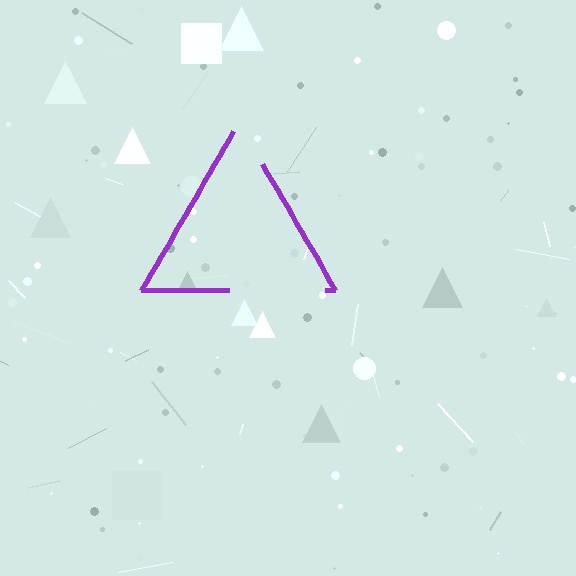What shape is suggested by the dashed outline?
The dashed outline suggests a triangle.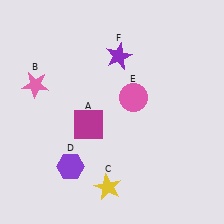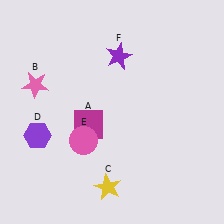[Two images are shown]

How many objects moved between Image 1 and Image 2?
2 objects moved between the two images.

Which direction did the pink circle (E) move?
The pink circle (E) moved left.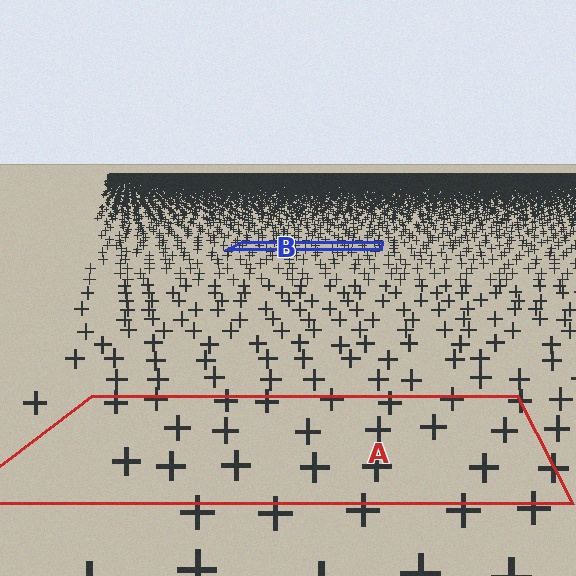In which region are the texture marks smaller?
The texture marks are smaller in region B, because it is farther away.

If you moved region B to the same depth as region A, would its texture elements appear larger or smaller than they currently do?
They would appear larger. At a closer depth, the same texture elements are projected at a bigger on-screen size.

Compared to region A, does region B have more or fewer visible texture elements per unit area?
Region B has more texture elements per unit area — they are packed more densely because it is farther away.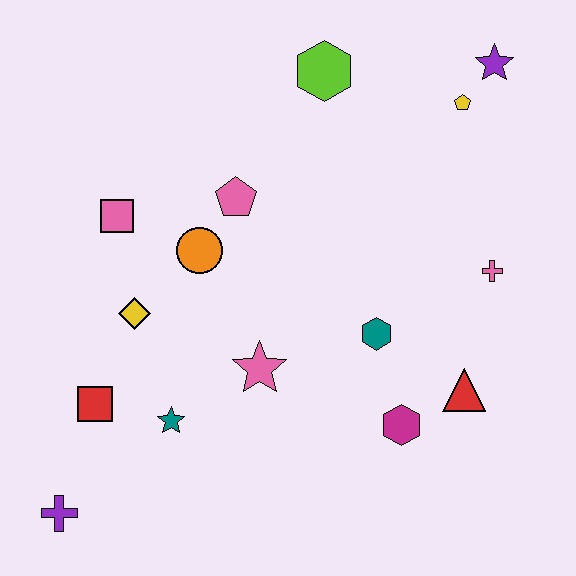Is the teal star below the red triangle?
Yes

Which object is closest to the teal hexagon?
The magenta hexagon is closest to the teal hexagon.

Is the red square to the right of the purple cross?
Yes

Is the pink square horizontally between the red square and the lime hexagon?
Yes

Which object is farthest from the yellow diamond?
The purple star is farthest from the yellow diamond.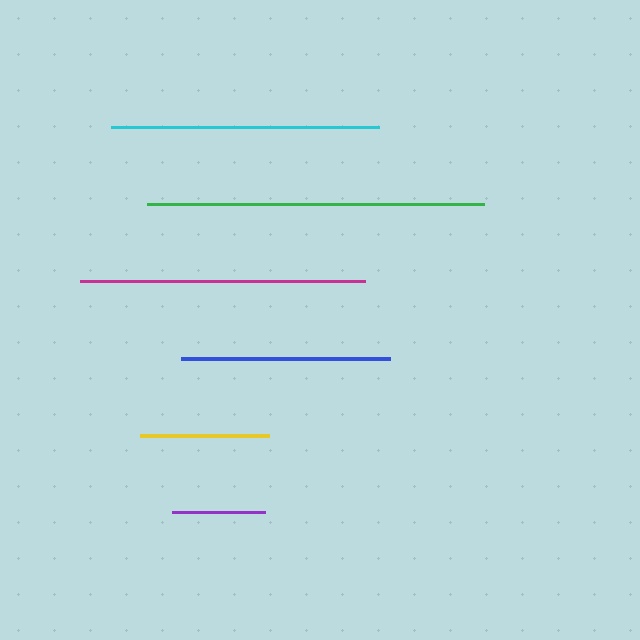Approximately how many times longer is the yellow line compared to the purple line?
The yellow line is approximately 1.4 times the length of the purple line.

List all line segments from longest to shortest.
From longest to shortest: green, magenta, cyan, blue, yellow, purple.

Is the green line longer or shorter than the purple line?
The green line is longer than the purple line.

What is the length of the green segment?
The green segment is approximately 337 pixels long.